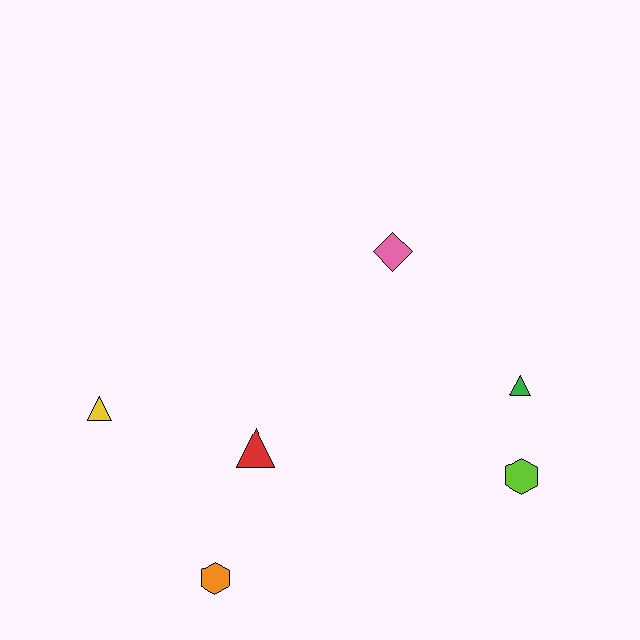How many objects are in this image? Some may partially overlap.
There are 6 objects.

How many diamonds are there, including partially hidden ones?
There is 1 diamond.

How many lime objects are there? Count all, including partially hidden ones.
There is 1 lime object.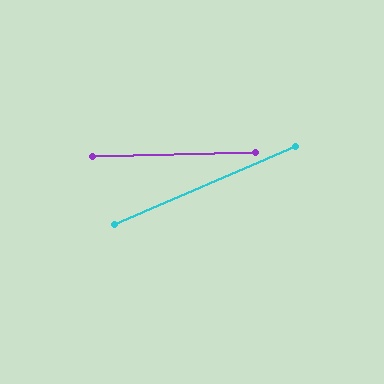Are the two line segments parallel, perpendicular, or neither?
Neither parallel nor perpendicular — they differ by about 22°.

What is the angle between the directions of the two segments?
Approximately 22 degrees.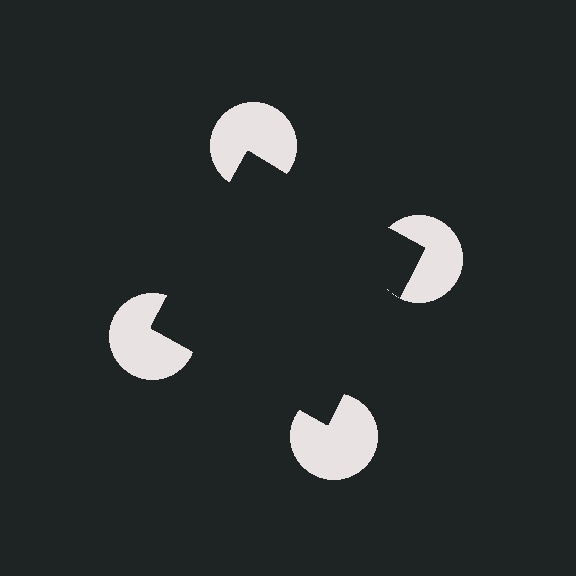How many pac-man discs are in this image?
There are 4 — one at each vertex of the illusory square.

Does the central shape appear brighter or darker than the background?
It typically appears slightly darker than the background, even though no actual brightness change is drawn.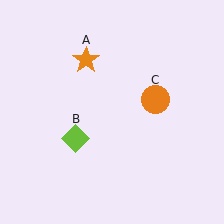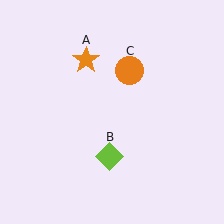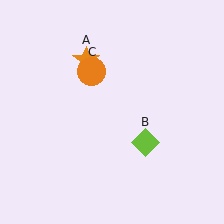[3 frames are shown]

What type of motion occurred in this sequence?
The lime diamond (object B), orange circle (object C) rotated counterclockwise around the center of the scene.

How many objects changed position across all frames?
2 objects changed position: lime diamond (object B), orange circle (object C).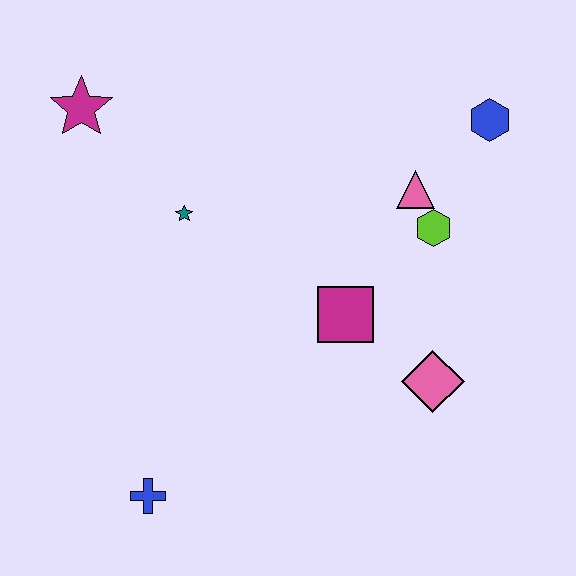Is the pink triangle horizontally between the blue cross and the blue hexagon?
Yes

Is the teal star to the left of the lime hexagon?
Yes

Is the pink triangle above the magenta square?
Yes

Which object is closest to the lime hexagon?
The pink triangle is closest to the lime hexagon.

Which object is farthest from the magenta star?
The pink diamond is farthest from the magenta star.